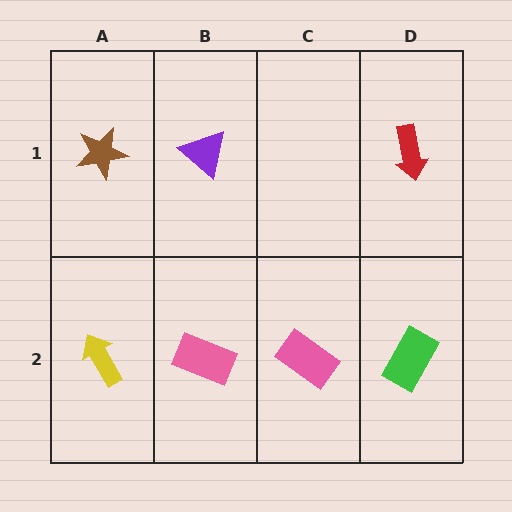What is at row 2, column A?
A yellow arrow.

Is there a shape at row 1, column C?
No, that cell is empty.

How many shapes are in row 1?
3 shapes.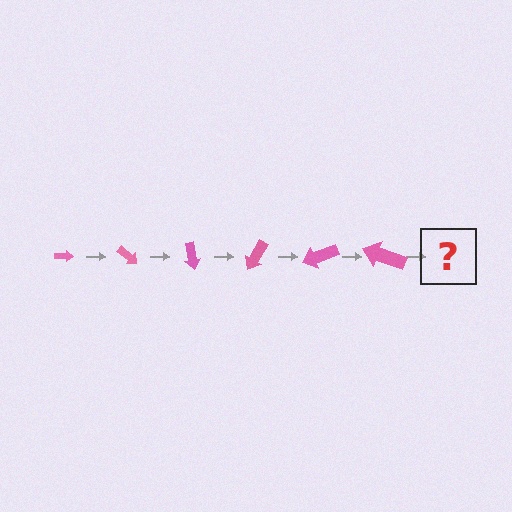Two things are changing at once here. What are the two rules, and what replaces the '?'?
The two rules are that the arrow grows larger each step and it rotates 40 degrees each step. The '?' should be an arrow, larger than the previous one and rotated 240 degrees from the start.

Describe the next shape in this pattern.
It should be an arrow, larger than the previous one and rotated 240 degrees from the start.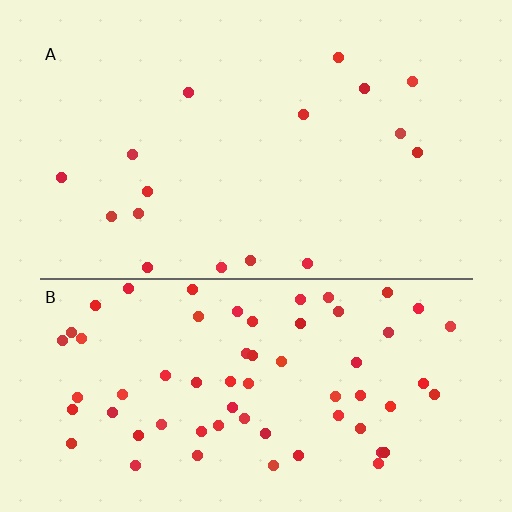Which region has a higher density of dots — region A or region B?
B (the bottom).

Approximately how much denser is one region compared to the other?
Approximately 3.9× — region B over region A.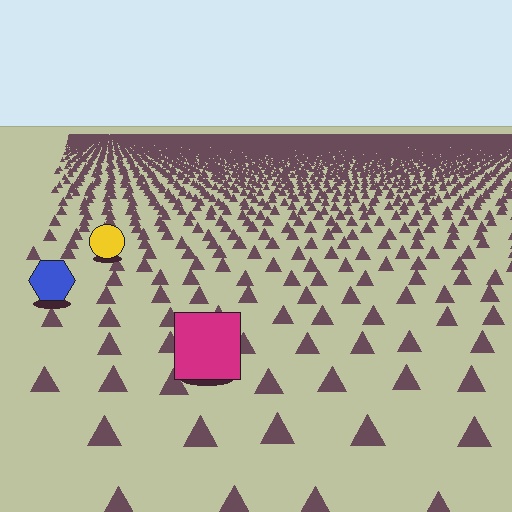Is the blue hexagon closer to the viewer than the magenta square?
No. The magenta square is closer — you can tell from the texture gradient: the ground texture is coarser near it.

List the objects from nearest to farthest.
From nearest to farthest: the magenta square, the blue hexagon, the yellow circle.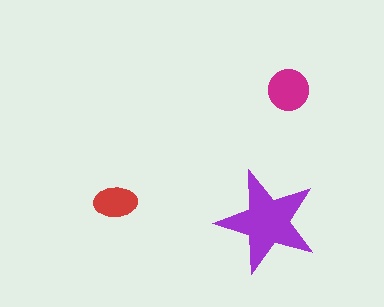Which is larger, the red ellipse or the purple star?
The purple star.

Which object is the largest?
The purple star.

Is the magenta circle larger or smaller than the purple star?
Smaller.